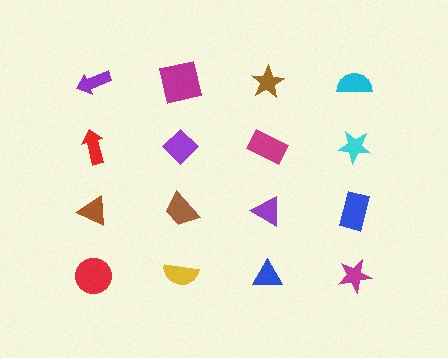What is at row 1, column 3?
A brown star.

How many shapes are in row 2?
4 shapes.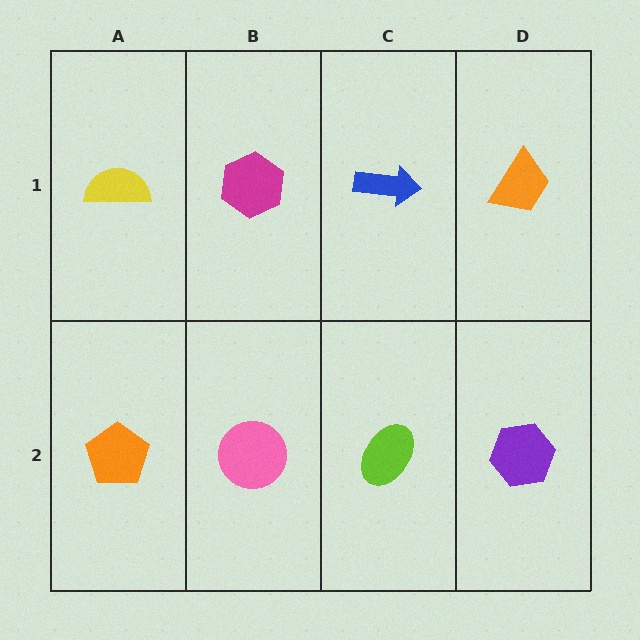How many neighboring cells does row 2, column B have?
3.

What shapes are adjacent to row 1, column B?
A pink circle (row 2, column B), a yellow semicircle (row 1, column A), a blue arrow (row 1, column C).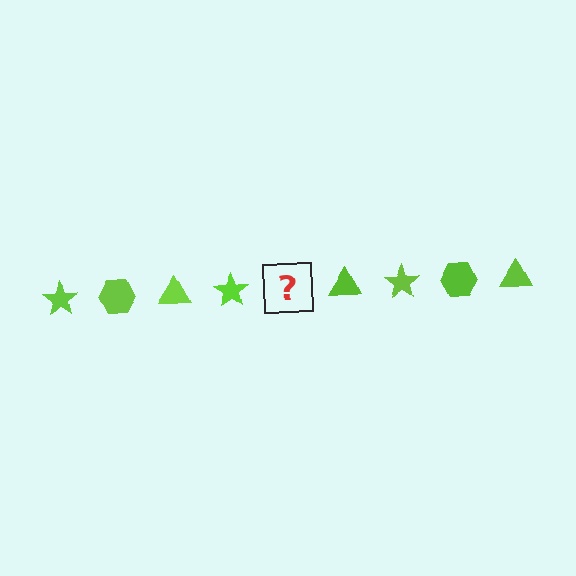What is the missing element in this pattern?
The missing element is a lime hexagon.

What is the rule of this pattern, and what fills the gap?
The rule is that the pattern cycles through star, hexagon, triangle shapes in lime. The gap should be filled with a lime hexagon.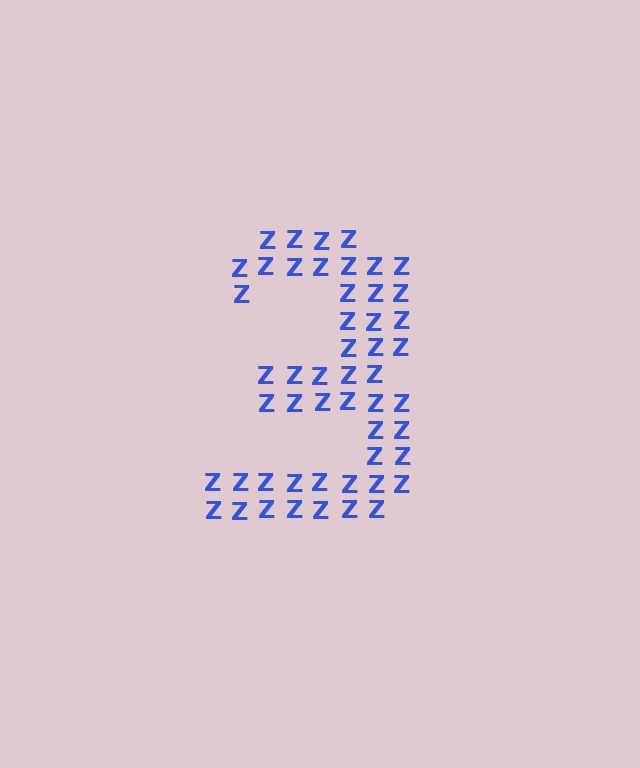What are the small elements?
The small elements are letter Z's.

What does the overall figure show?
The overall figure shows the digit 3.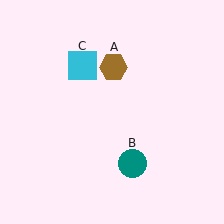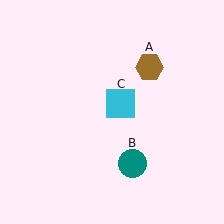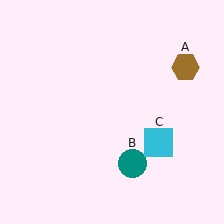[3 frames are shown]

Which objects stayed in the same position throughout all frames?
Teal circle (object B) remained stationary.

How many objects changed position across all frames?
2 objects changed position: brown hexagon (object A), cyan square (object C).